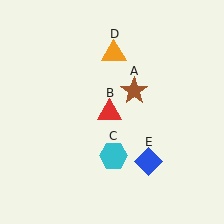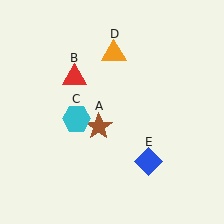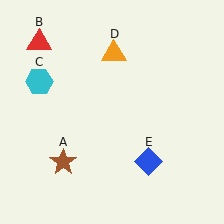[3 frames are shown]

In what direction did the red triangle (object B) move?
The red triangle (object B) moved up and to the left.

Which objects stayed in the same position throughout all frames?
Orange triangle (object D) and blue diamond (object E) remained stationary.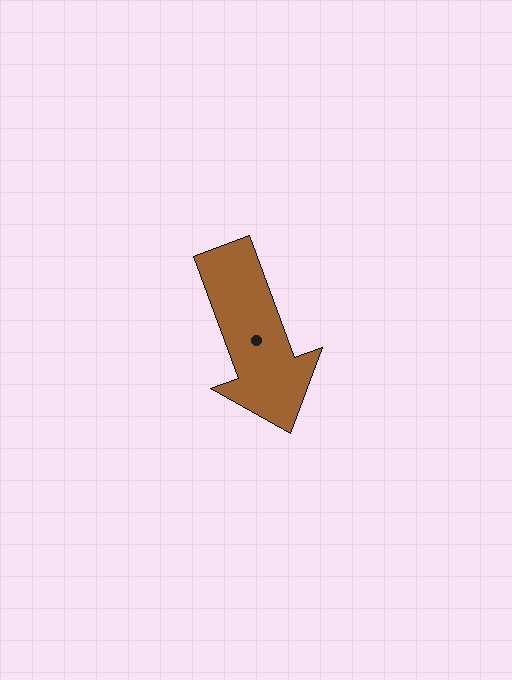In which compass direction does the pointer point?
South.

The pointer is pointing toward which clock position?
Roughly 5 o'clock.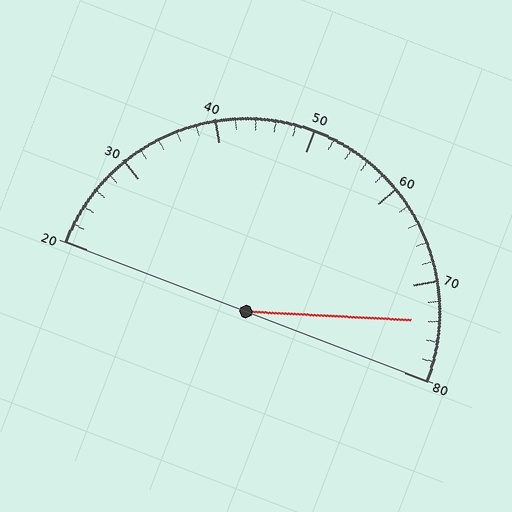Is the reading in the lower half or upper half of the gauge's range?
The reading is in the upper half of the range (20 to 80).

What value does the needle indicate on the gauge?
The needle indicates approximately 74.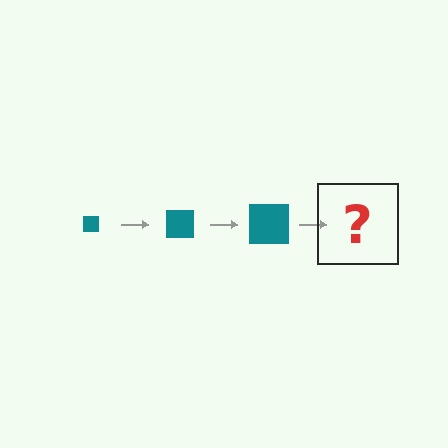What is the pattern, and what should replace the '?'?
The pattern is that the square gets progressively larger each step. The '?' should be a teal square, larger than the previous one.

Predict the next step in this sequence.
The next step is a teal square, larger than the previous one.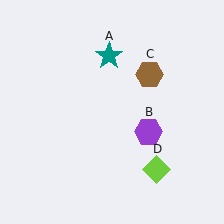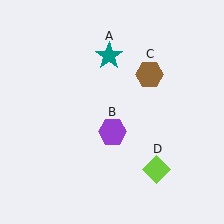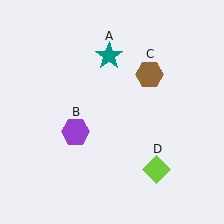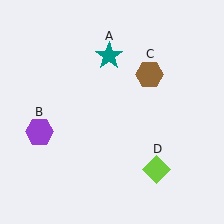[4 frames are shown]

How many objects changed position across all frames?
1 object changed position: purple hexagon (object B).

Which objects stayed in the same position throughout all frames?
Teal star (object A) and brown hexagon (object C) and lime diamond (object D) remained stationary.